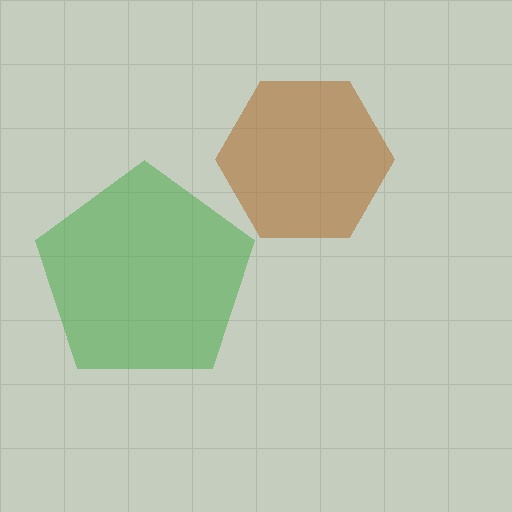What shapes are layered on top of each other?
The layered shapes are: a green pentagon, a brown hexagon.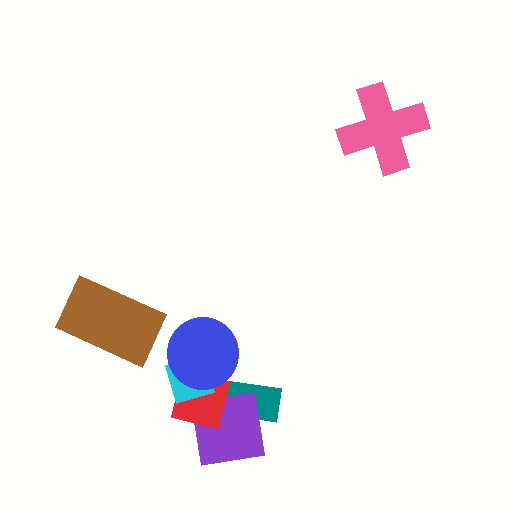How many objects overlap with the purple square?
2 objects overlap with the purple square.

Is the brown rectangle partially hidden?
No, no other shape covers it.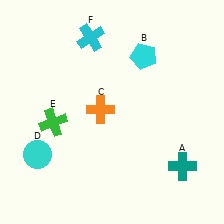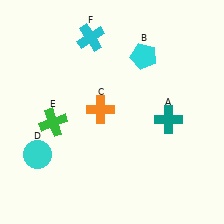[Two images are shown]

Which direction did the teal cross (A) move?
The teal cross (A) moved up.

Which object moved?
The teal cross (A) moved up.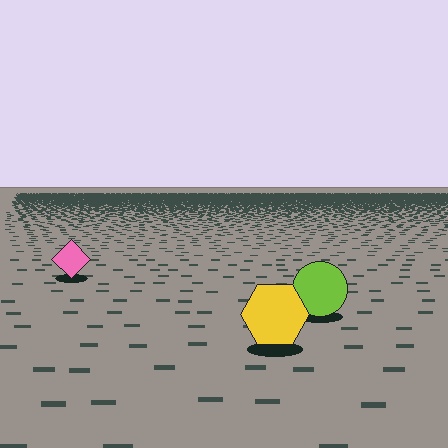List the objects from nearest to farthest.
From nearest to farthest: the yellow hexagon, the lime circle, the pink diamond.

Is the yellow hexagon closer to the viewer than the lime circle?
Yes. The yellow hexagon is closer — you can tell from the texture gradient: the ground texture is coarser near it.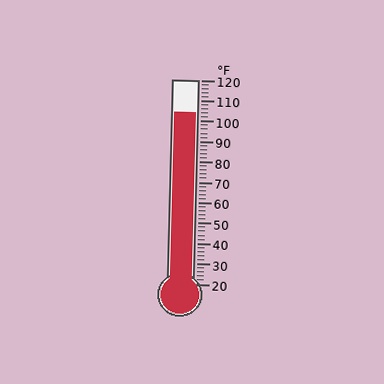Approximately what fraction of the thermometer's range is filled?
The thermometer is filled to approximately 85% of its range.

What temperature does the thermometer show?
The thermometer shows approximately 104°F.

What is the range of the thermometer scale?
The thermometer scale ranges from 20°F to 120°F.